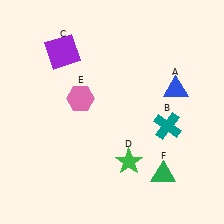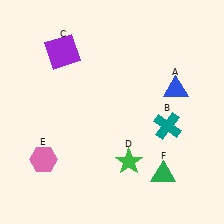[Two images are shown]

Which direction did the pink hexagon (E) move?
The pink hexagon (E) moved down.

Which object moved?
The pink hexagon (E) moved down.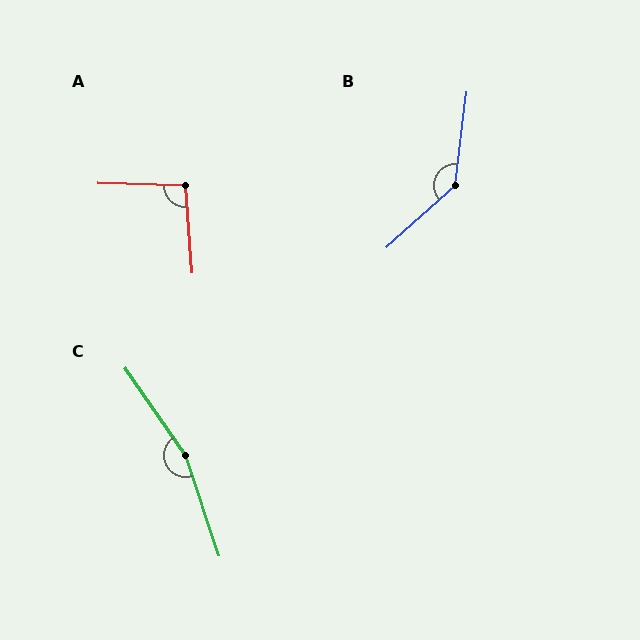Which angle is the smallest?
A, at approximately 96 degrees.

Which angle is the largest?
C, at approximately 164 degrees.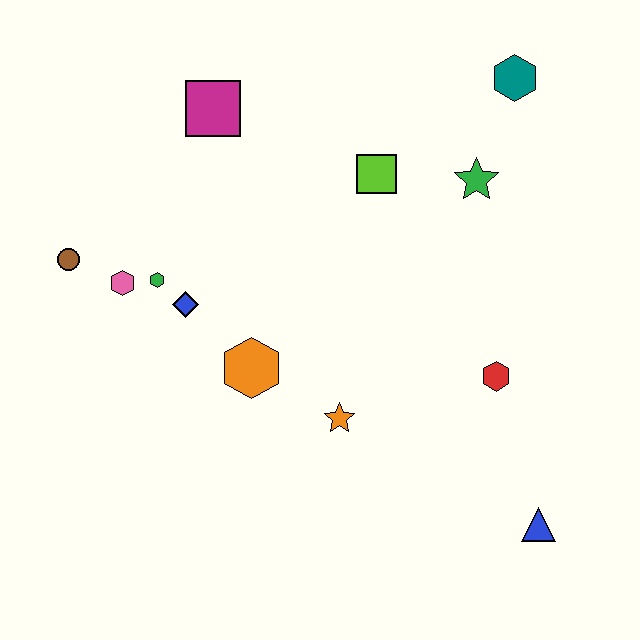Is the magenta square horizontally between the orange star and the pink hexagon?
Yes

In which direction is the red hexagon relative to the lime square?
The red hexagon is below the lime square.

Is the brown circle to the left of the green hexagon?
Yes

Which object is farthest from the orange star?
The teal hexagon is farthest from the orange star.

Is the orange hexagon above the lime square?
No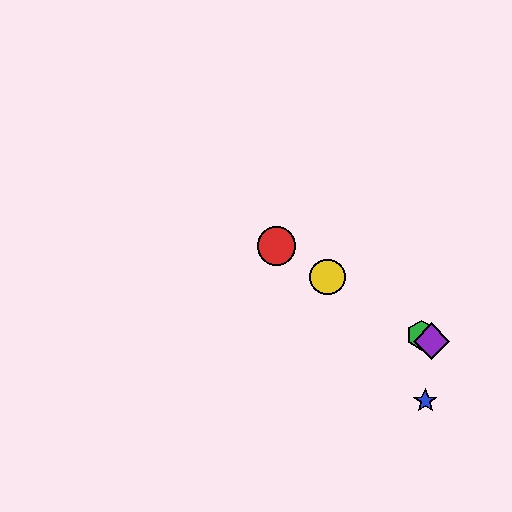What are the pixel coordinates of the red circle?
The red circle is at (277, 246).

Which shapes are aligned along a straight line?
The red circle, the green hexagon, the yellow circle, the purple diamond are aligned along a straight line.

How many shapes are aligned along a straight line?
4 shapes (the red circle, the green hexagon, the yellow circle, the purple diamond) are aligned along a straight line.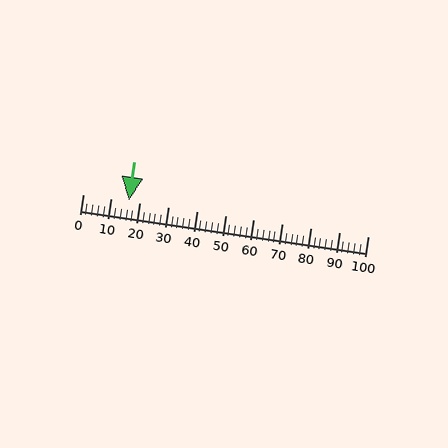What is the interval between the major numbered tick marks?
The major tick marks are spaced 10 units apart.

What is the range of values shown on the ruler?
The ruler shows values from 0 to 100.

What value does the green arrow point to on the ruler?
The green arrow points to approximately 16.